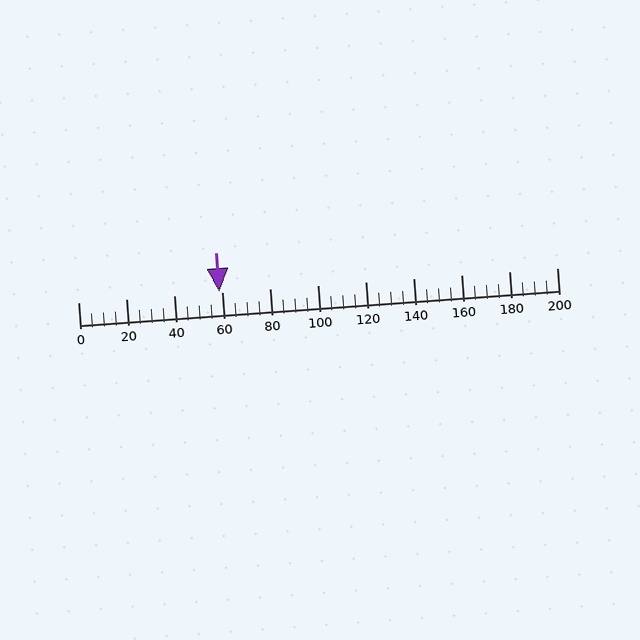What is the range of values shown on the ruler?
The ruler shows values from 0 to 200.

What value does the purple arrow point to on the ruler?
The purple arrow points to approximately 59.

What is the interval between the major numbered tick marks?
The major tick marks are spaced 20 units apart.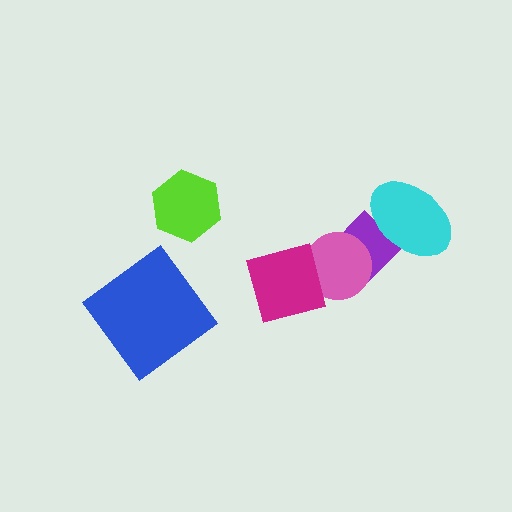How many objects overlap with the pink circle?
2 objects overlap with the pink circle.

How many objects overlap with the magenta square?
1 object overlaps with the magenta square.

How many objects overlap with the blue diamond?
0 objects overlap with the blue diamond.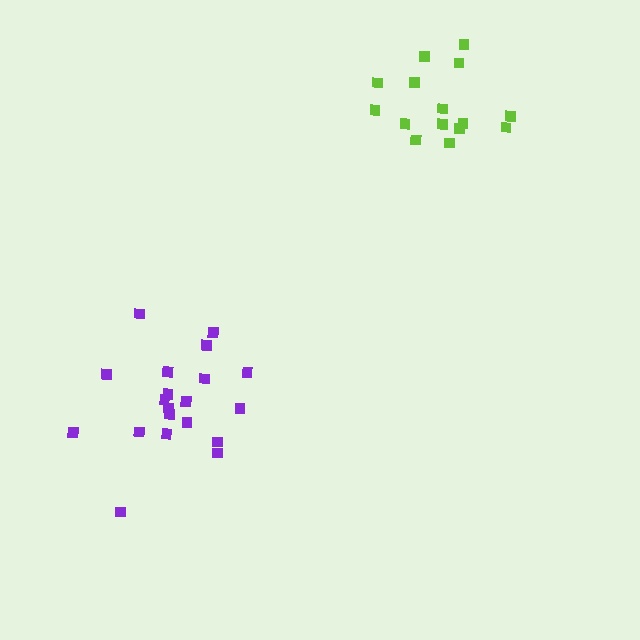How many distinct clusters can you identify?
There are 2 distinct clusters.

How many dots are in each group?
Group 1: 15 dots, Group 2: 20 dots (35 total).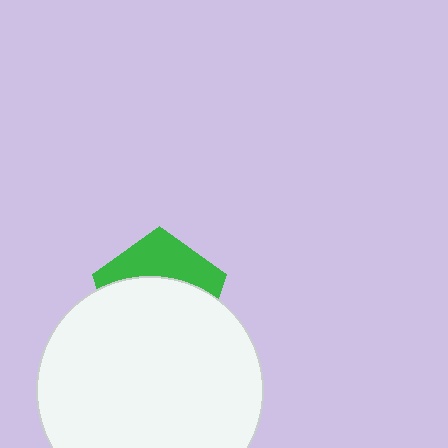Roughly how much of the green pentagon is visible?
A small part of it is visible (roughly 36%).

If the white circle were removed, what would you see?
You would see the complete green pentagon.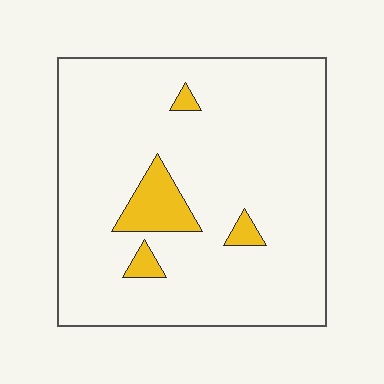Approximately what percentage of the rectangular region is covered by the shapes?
Approximately 10%.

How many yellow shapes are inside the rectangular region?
4.